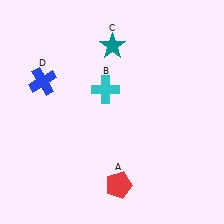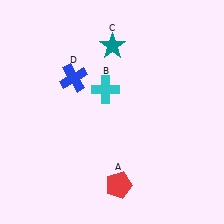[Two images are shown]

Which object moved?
The blue cross (D) moved right.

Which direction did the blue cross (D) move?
The blue cross (D) moved right.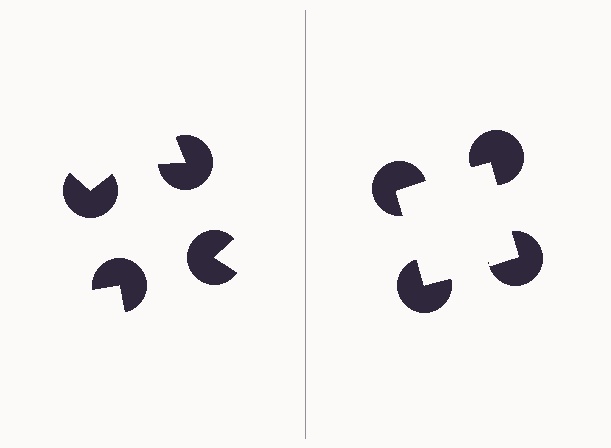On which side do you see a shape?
An illusory square appears on the right side. On the left side the wedge cuts are rotated, so no coherent shape forms.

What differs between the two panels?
The pac-man discs are positioned identically on both sides; only the wedge orientations differ. On the right they align to a square; on the left they are misaligned.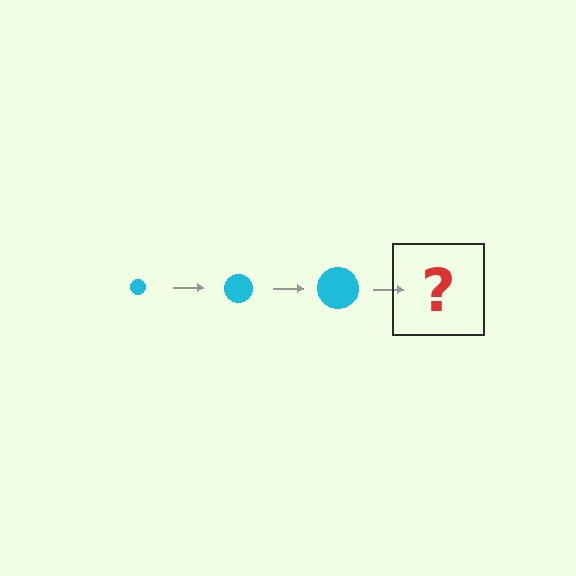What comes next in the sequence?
The next element should be a cyan circle, larger than the previous one.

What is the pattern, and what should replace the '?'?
The pattern is that the circle gets progressively larger each step. The '?' should be a cyan circle, larger than the previous one.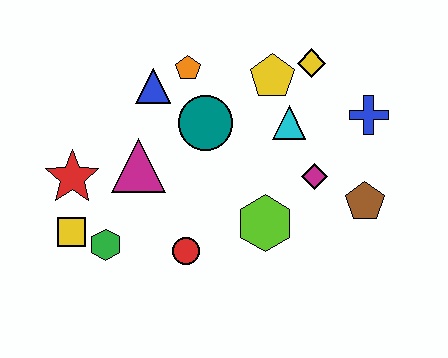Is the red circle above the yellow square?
No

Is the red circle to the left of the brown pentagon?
Yes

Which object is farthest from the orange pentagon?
The brown pentagon is farthest from the orange pentagon.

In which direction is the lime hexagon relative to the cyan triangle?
The lime hexagon is below the cyan triangle.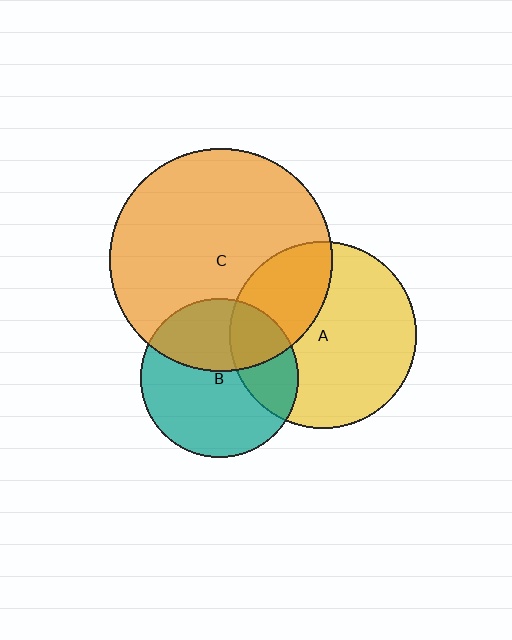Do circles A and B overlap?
Yes.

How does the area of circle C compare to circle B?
Approximately 2.0 times.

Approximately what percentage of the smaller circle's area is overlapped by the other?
Approximately 30%.